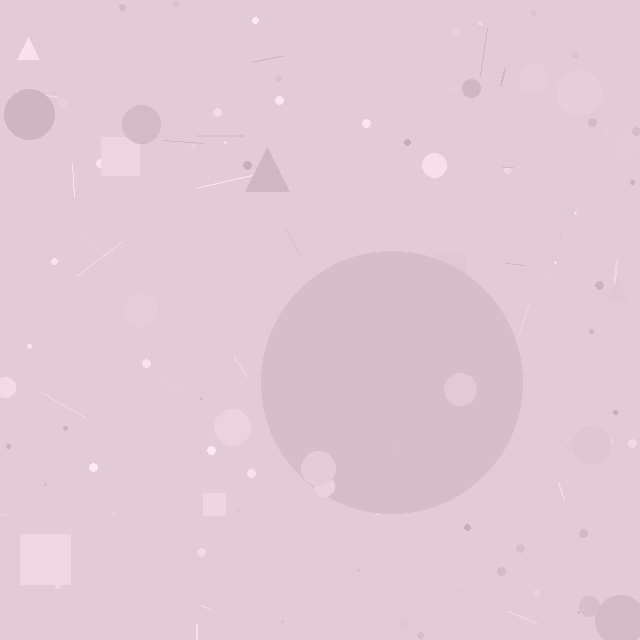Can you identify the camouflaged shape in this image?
The camouflaged shape is a circle.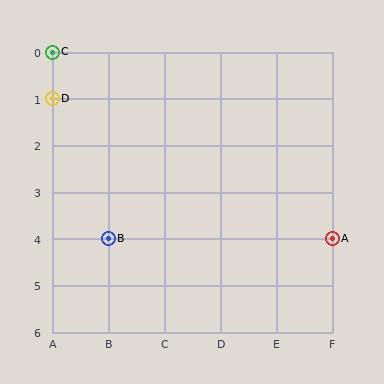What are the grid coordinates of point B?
Point B is at grid coordinates (B, 4).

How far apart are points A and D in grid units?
Points A and D are 5 columns and 3 rows apart (about 5.8 grid units diagonally).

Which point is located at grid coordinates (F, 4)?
Point A is at (F, 4).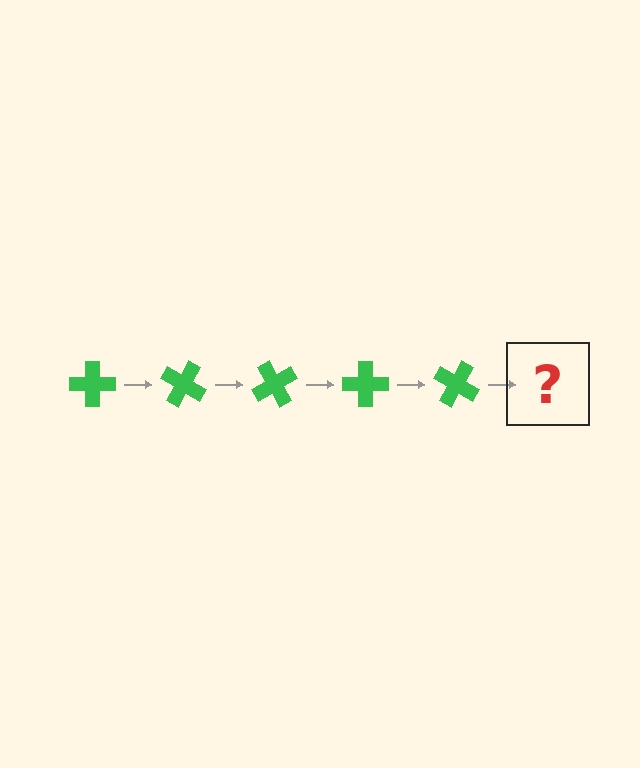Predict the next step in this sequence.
The next step is a green cross rotated 150 degrees.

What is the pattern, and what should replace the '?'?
The pattern is that the cross rotates 30 degrees each step. The '?' should be a green cross rotated 150 degrees.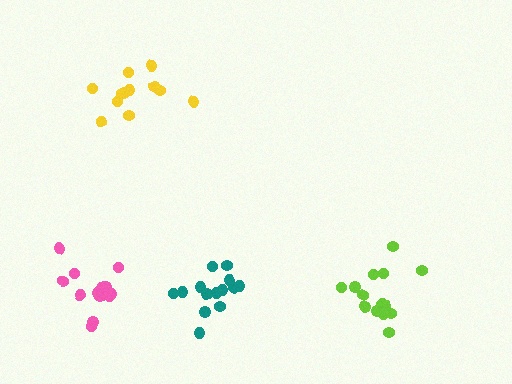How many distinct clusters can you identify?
There are 4 distinct clusters.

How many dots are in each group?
Group 1: 14 dots, Group 2: 14 dots, Group 3: 14 dots, Group 4: 12 dots (54 total).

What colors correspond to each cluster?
The clusters are colored: teal, lime, pink, yellow.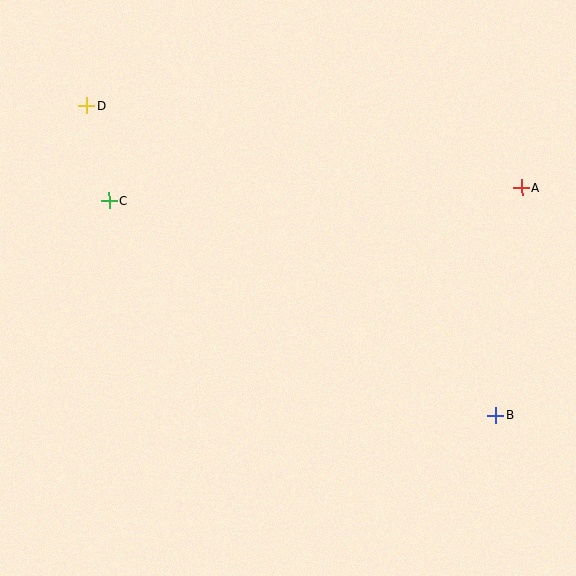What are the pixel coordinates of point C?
Point C is at (109, 201).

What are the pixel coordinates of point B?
Point B is at (496, 416).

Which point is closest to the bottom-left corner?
Point C is closest to the bottom-left corner.